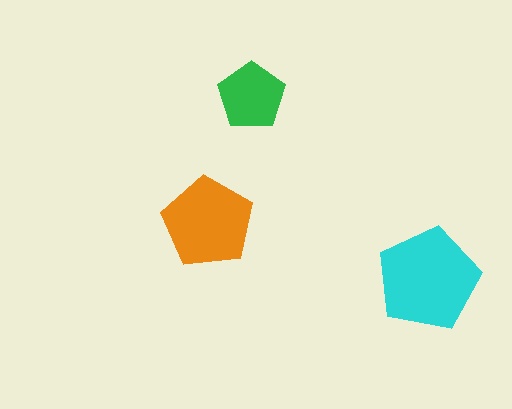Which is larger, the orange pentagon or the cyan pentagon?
The cyan one.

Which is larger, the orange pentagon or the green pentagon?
The orange one.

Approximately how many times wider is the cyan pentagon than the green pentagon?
About 1.5 times wider.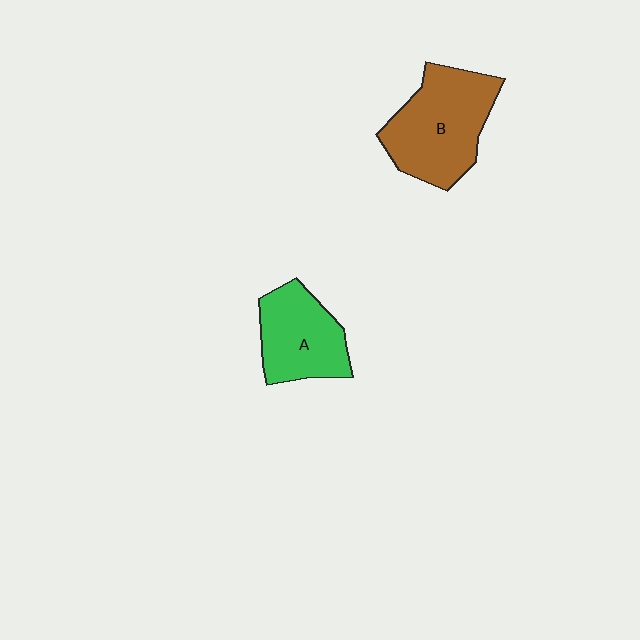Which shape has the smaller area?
Shape A (green).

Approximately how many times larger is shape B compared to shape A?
Approximately 1.4 times.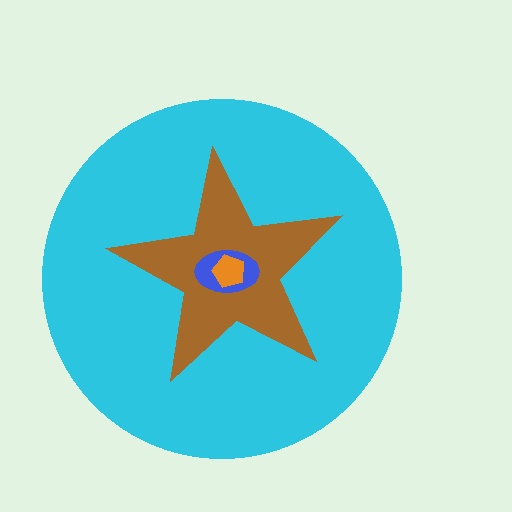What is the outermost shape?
The cyan circle.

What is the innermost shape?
The orange pentagon.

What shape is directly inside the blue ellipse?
The orange pentagon.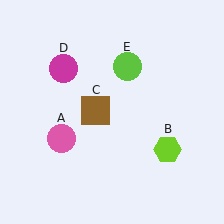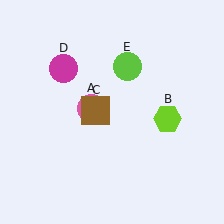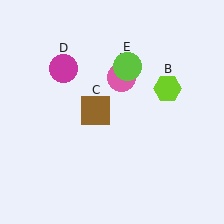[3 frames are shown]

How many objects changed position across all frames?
2 objects changed position: pink circle (object A), lime hexagon (object B).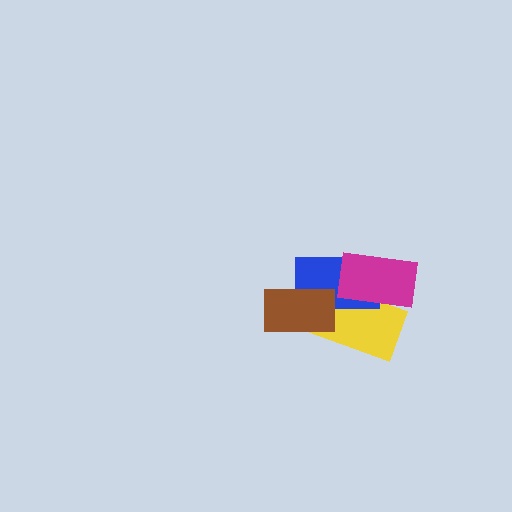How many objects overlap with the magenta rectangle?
2 objects overlap with the magenta rectangle.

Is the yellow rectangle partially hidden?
Yes, it is partially covered by another shape.